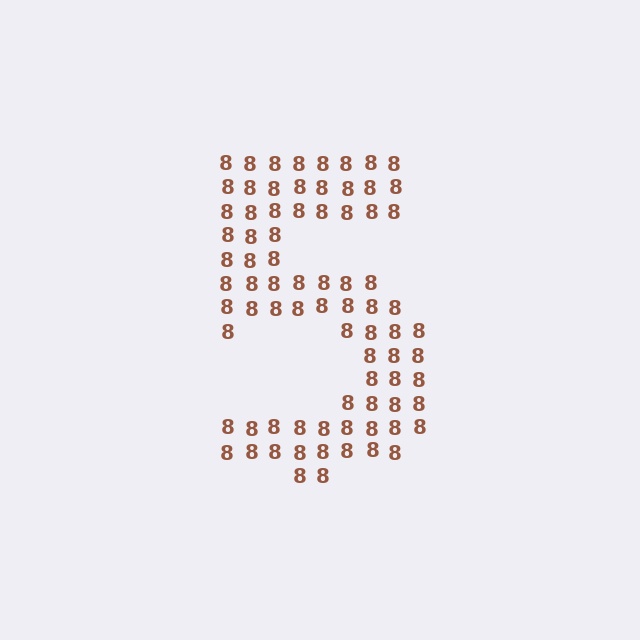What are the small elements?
The small elements are digit 8's.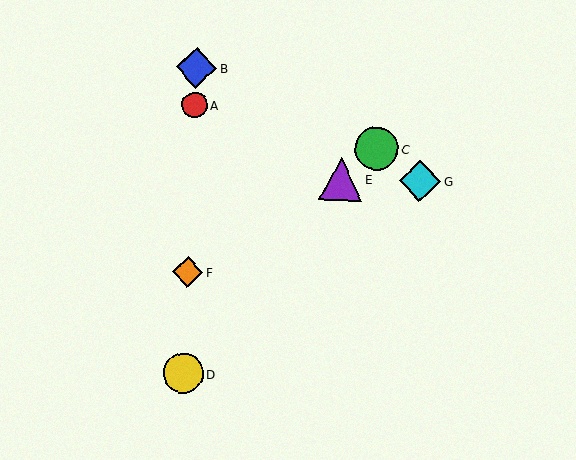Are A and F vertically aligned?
Yes, both are at x≈195.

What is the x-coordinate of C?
Object C is at x≈377.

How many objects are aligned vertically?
4 objects (A, B, D, F) are aligned vertically.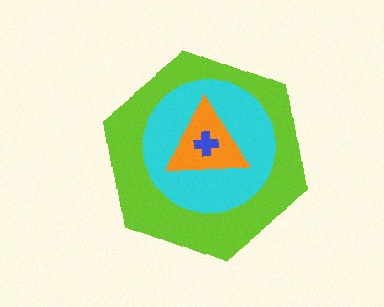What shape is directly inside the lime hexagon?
The cyan circle.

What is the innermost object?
The blue cross.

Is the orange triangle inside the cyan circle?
Yes.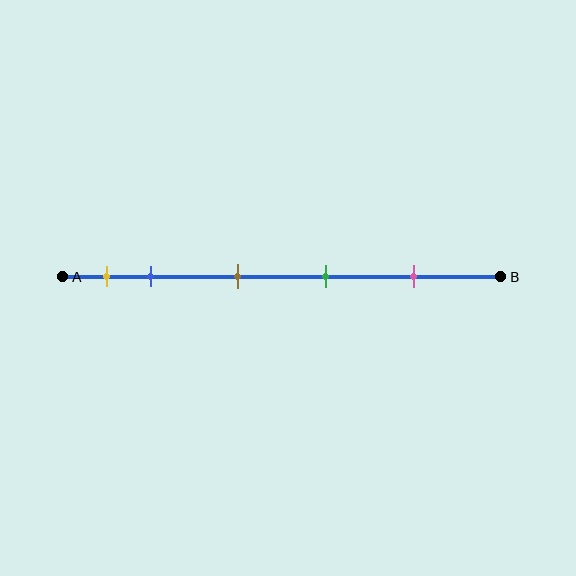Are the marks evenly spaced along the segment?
No, the marks are not evenly spaced.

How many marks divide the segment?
There are 5 marks dividing the segment.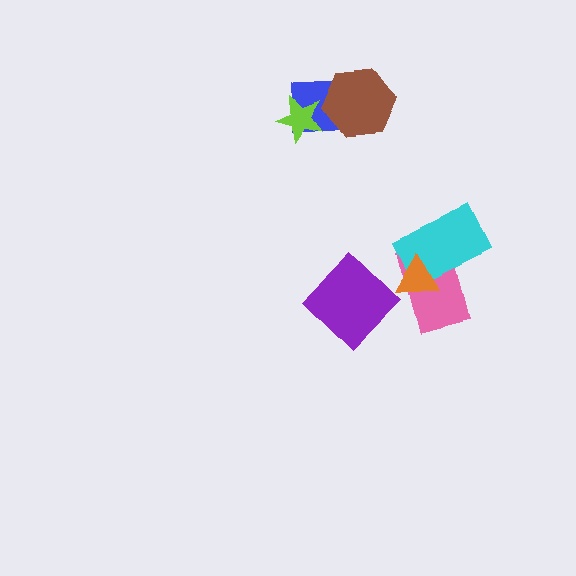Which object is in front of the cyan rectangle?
The orange triangle is in front of the cyan rectangle.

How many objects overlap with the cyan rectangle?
2 objects overlap with the cyan rectangle.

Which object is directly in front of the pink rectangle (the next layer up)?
The cyan rectangle is directly in front of the pink rectangle.